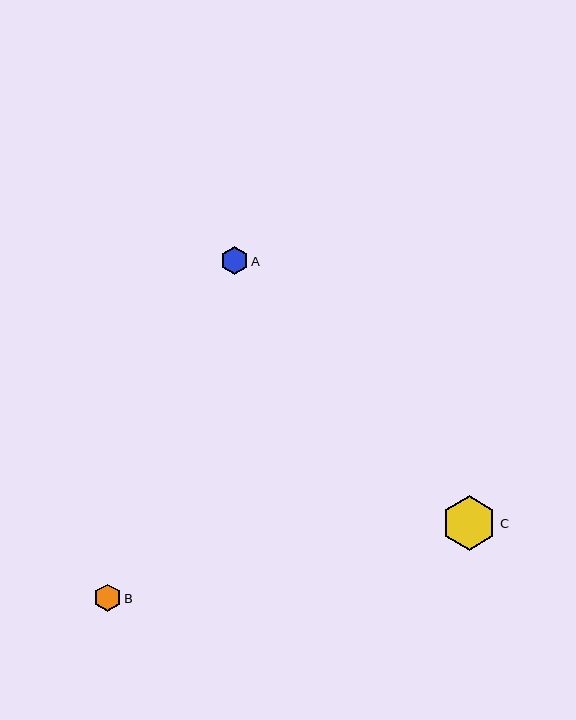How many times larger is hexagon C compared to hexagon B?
Hexagon C is approximately 2.0 times the size of hexagon B.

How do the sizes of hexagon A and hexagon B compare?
Hexagon A and hexagon B are approximately the same size.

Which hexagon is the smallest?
Hexagon B is the smallest with a size of approximately 27 pixels.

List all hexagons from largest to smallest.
From largest to smallest: C, A, B.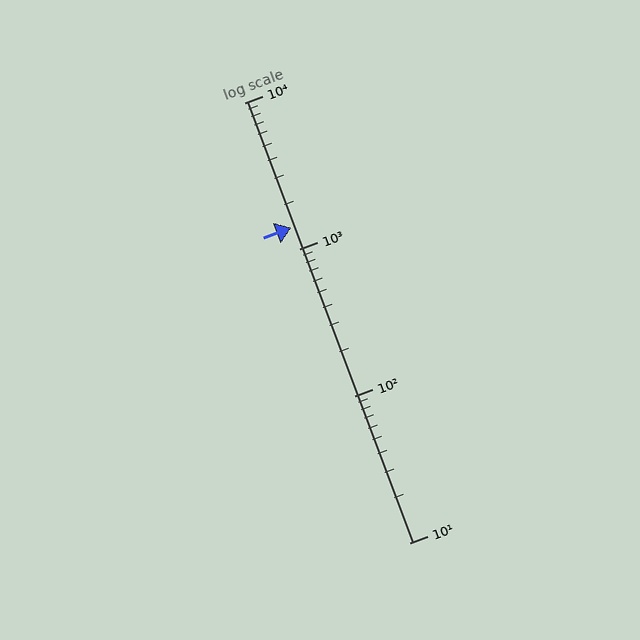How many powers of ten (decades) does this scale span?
The scale spans 3 decades, from 10 to 10000.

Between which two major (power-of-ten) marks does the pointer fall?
The pointer is between 1000 and 10000.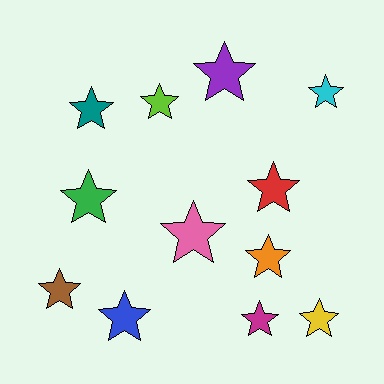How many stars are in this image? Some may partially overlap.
There are 12 stars.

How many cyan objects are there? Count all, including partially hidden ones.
There is 1 cyan object.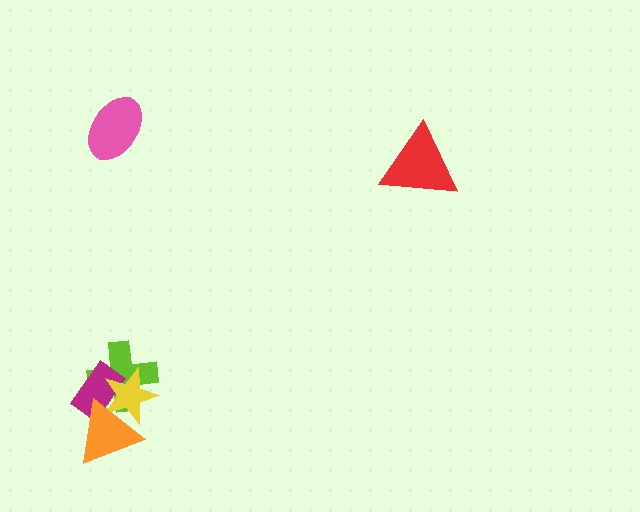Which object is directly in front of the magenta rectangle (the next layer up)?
The yellow star is directly in front of the magenta rectangle.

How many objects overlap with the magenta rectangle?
3 objects overlap with the magenta rectangle.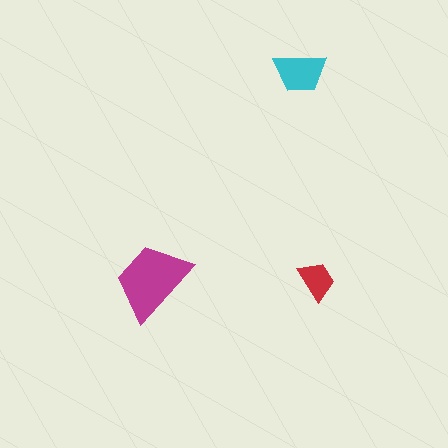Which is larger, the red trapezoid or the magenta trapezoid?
The magenta one.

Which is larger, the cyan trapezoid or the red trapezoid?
The cyan one.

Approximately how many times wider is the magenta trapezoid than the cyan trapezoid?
About 1.5 times wider.